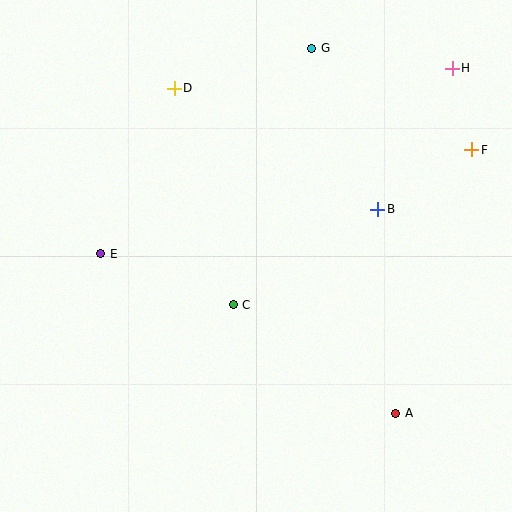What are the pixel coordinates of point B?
Point B is at (378, 209).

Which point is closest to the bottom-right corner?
Point A is closest to the bottom-right corner.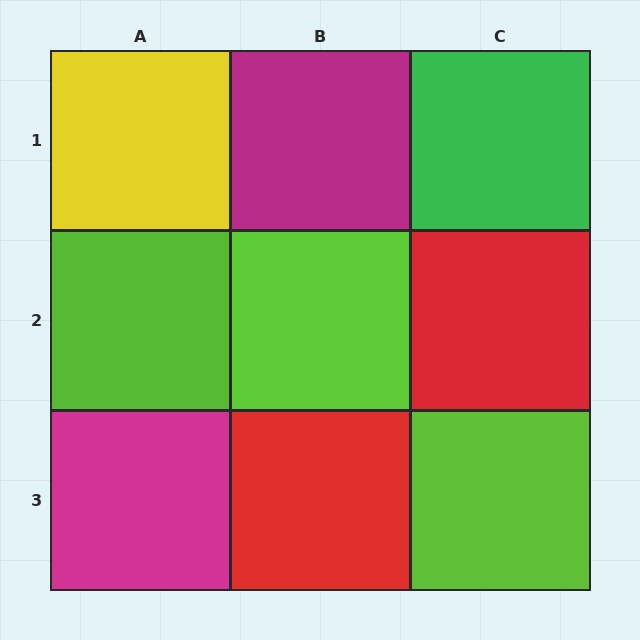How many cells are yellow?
1 cell is yellow.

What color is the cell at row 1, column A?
Yellow.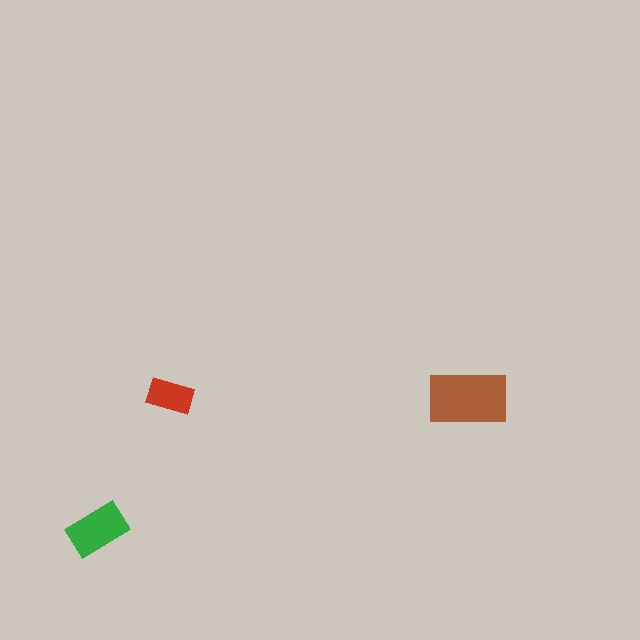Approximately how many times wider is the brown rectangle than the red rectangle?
About 1.5 times wider.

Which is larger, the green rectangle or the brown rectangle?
The brown one.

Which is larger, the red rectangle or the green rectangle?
The green one.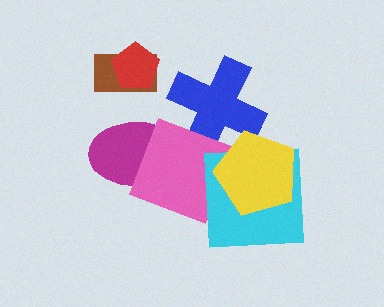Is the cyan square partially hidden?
Yes, it is partially covered by another shape.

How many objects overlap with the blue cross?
2 objects overlap with the blue cross.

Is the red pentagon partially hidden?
No, no other shape covers it.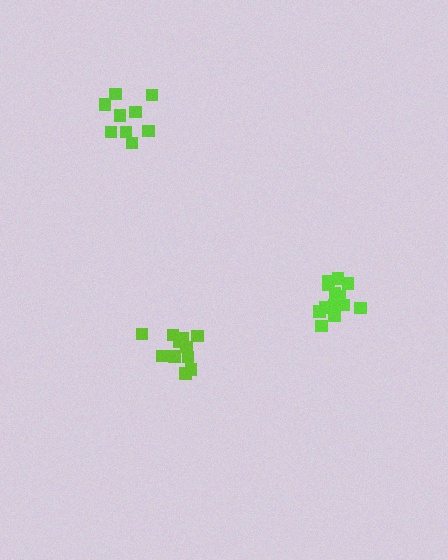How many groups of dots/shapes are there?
There are 3 groups.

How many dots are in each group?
Group 1: 9 dots, Group 2: 14 dots, Group 3: 11 dots (34 total).